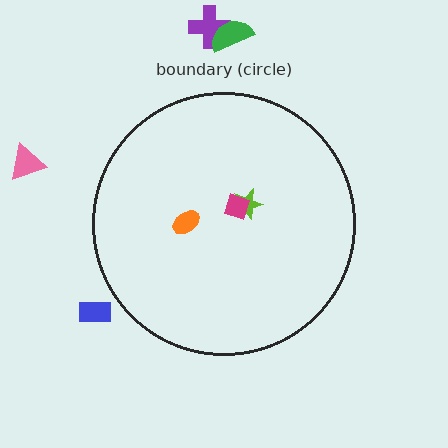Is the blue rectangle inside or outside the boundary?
Outside.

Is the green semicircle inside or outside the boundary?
Outside.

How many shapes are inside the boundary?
3 inside, 4 outside.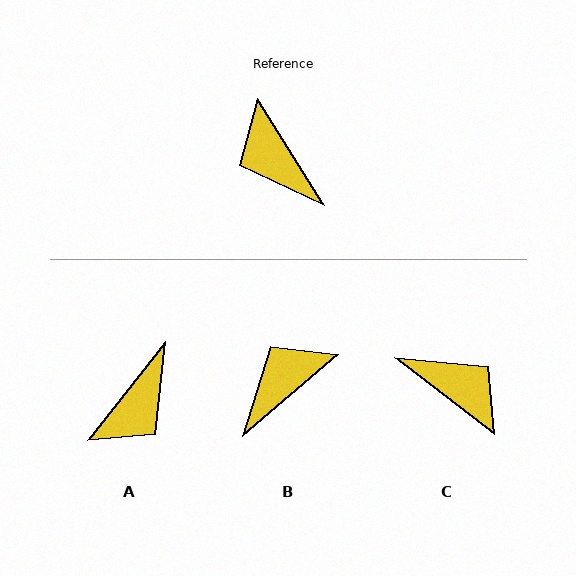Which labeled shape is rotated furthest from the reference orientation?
C, about 160 degrees away.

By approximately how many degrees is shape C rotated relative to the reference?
Approximately 160 degrees clockwise.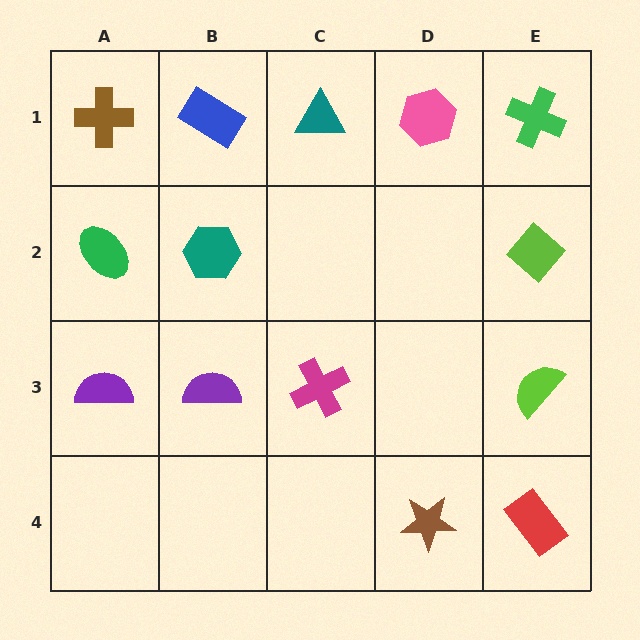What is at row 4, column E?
A red rectangle.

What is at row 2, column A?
A green ellipse.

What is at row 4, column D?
A brown star.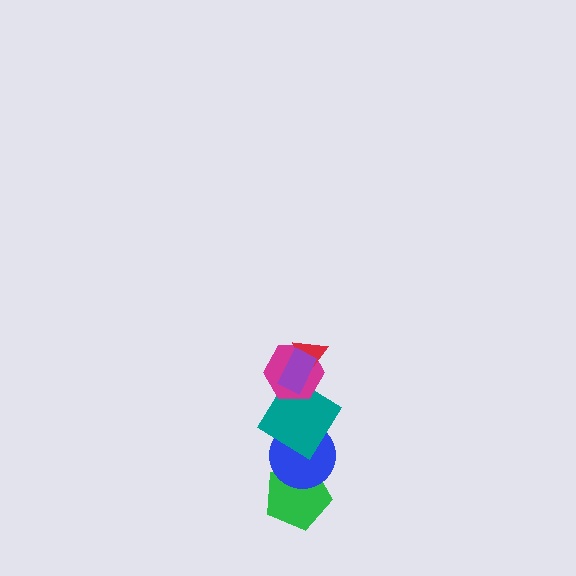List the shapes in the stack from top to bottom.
From top to bottom: the purple rectangle, the red triangle, the magenta hexagon, the teal diamond, the blue circle, the green pentagon.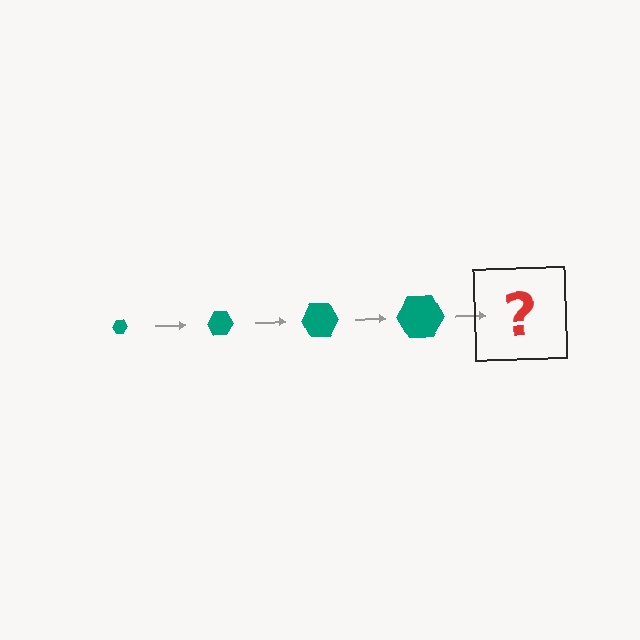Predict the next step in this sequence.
The next step is a teal hexagon, larger than the previous one.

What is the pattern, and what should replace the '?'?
The pattern is that the hexagon gets progressively larger each step. The '?' should be a teal hexagon, larger than the previous one.